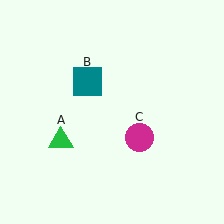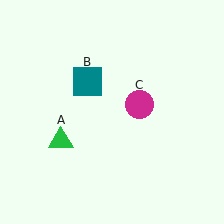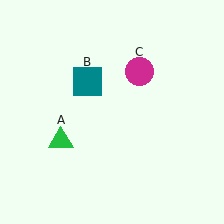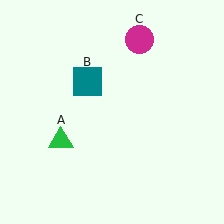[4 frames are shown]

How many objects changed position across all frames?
1 object changed position: magenta circle (object C).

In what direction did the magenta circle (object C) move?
The magenta circle (object C) moved up.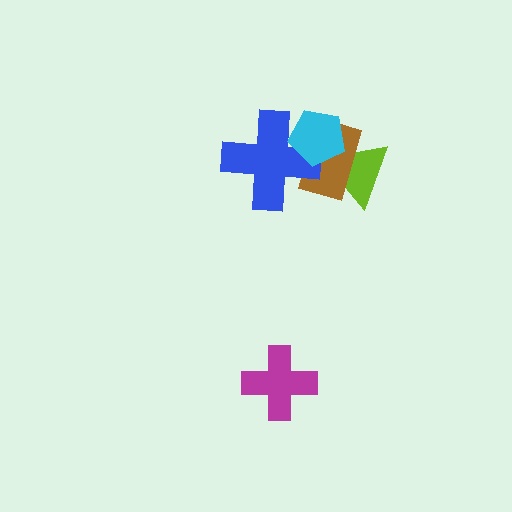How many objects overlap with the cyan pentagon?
3 objects overlap with the cyan pentagon.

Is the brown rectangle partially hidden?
Yes, it is partially covered by another shape.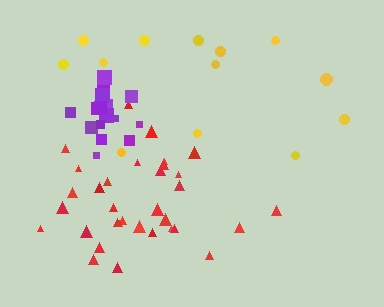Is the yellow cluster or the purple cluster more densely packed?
Purple.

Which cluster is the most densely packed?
Purple.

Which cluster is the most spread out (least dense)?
Yellow.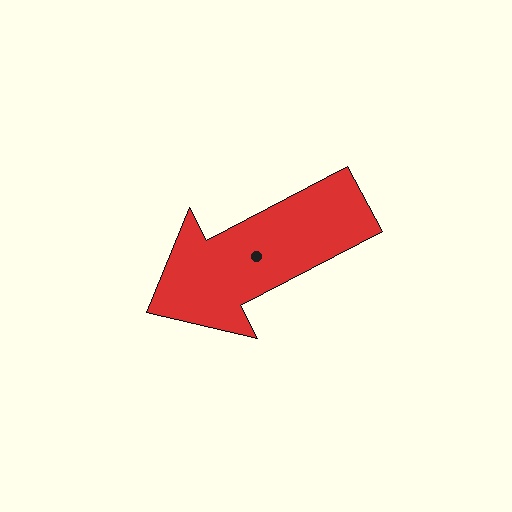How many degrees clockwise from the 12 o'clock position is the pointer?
Approximately 242 degrees.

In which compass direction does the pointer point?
Southwest.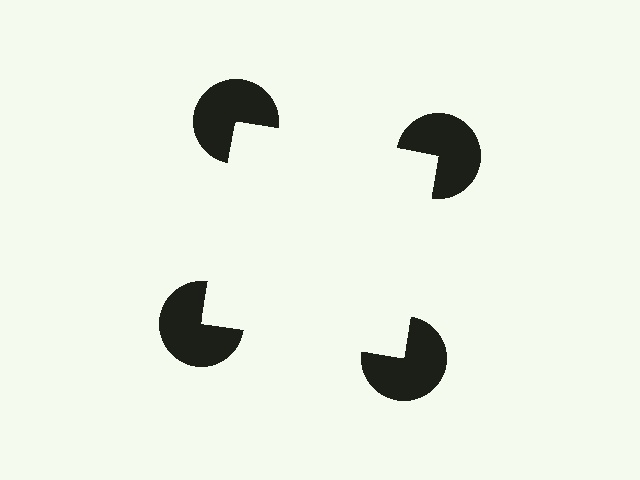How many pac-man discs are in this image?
There are 4 — one at each vertex of the illusory square.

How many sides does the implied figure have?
4 sides.